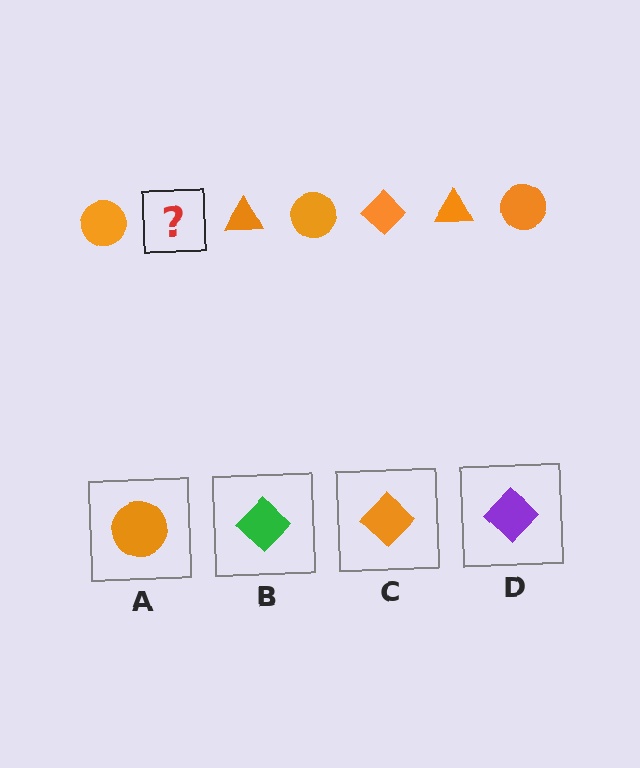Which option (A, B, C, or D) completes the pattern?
C.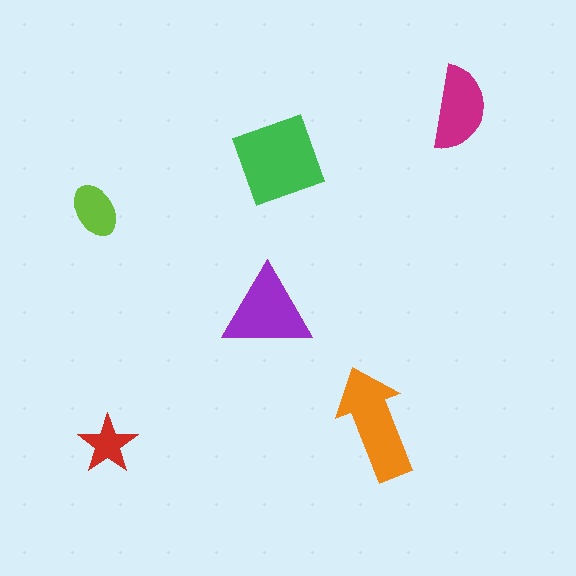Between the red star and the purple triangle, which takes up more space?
The purple triangle.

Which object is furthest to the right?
The magenta semicircle is rightmost.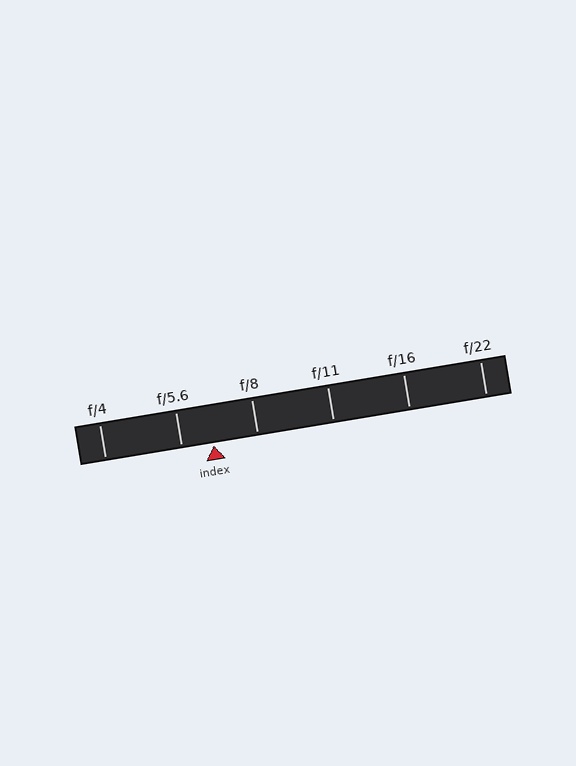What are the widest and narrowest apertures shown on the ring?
The widest aperture shown is f/4 and the narrowest is f/22.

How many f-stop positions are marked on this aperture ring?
There are 6 f-stop positions marked.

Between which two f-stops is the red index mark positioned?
The index mark is between f/5.6 and f/8.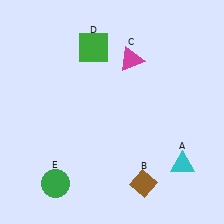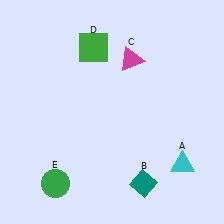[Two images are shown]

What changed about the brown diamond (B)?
In Image 1, B is brown. In Image 2, it changed to teal.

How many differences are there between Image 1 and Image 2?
There is 1 difference between the two images.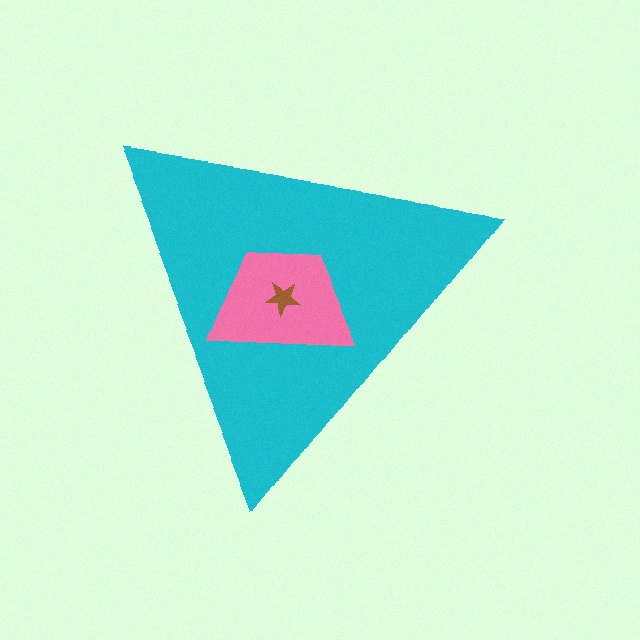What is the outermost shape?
The cyan triangle.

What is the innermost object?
The brown star.